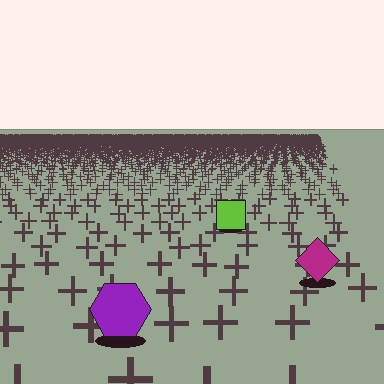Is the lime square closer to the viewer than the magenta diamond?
No. The magenta diamond is closer — you can tell from the texture gradient: the ground texture is coarser near it.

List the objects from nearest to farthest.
From nearest to farthest: the purple hexagon, the magenta diamond, the lime square.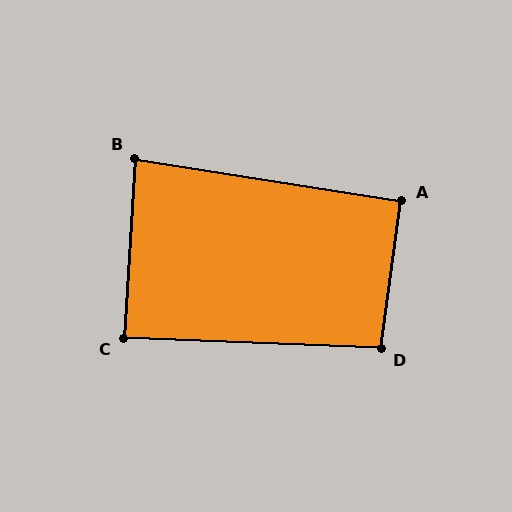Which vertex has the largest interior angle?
D, at approximately 96 degrees.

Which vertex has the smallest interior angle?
B, at approximately 84 degrees.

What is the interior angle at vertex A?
Approximately 91 degrees (approximately right).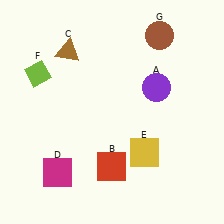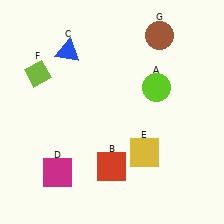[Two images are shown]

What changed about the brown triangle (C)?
In Image 1, C is brown. In Image 2, it changed to blue.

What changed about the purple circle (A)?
In Image 1, A is purple. In Image 2, it changed to lime.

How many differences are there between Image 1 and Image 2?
There are 2 differences between the two images.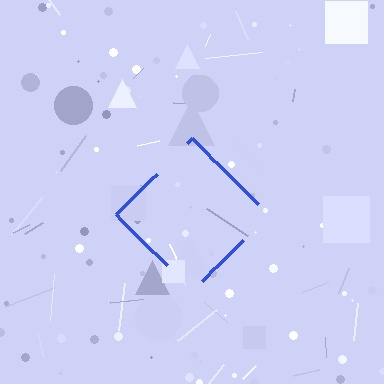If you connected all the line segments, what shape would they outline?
They would outline a diamond.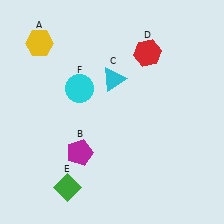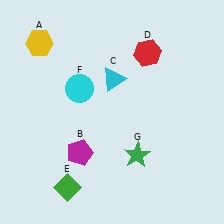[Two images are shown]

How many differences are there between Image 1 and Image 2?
There is 1 difference between the two images.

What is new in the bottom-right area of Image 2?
A green star (G) was added in the bottom-right area of Image 2.